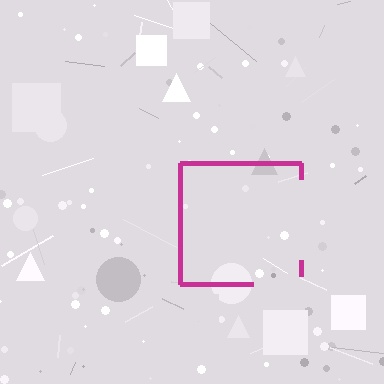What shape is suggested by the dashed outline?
The dashed outline suggests a square.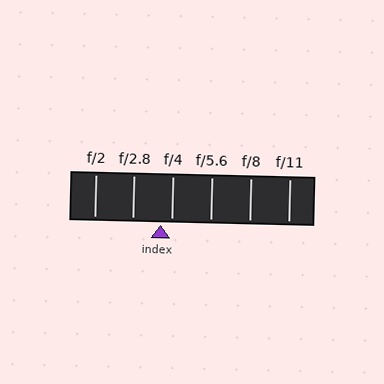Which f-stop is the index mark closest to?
The index mark is closest to f/4.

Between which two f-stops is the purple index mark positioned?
The index mark is between f/2.8 and f/4.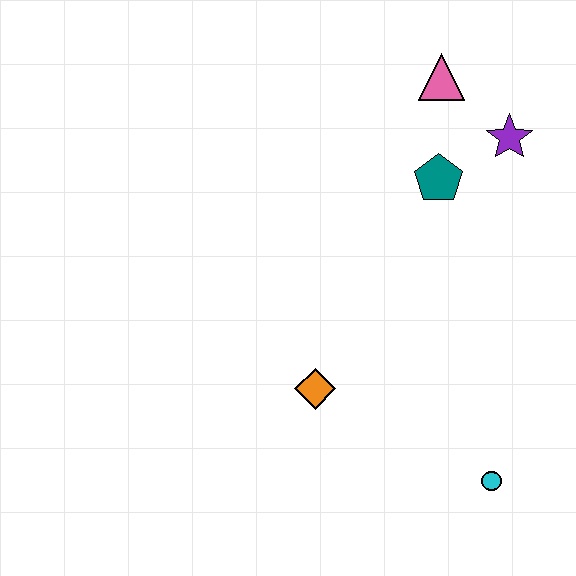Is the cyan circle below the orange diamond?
Yes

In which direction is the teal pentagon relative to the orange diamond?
The teal pentagon is above the orange diamond.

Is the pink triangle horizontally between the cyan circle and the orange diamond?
Yes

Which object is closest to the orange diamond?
The cyan circle is closest to the orange diamond.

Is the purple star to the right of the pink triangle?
Yes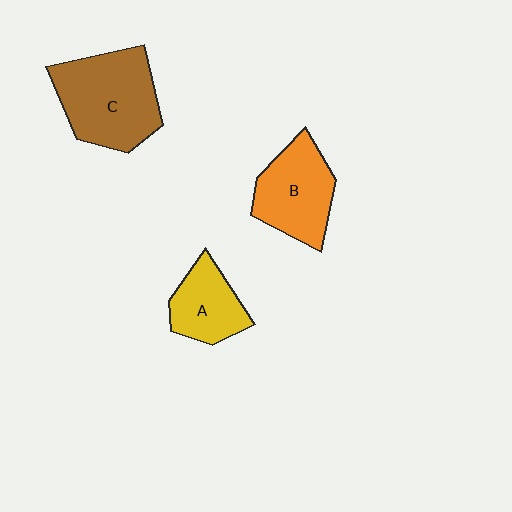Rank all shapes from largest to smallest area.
From largest to smallest: C (brown), B (orange), A (yellow).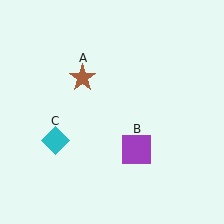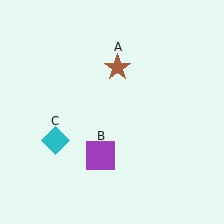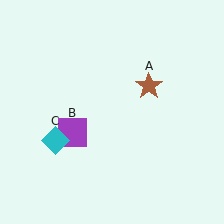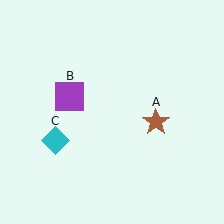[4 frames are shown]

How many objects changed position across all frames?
2 objects changed position: brown star (object A), purple square (object B).